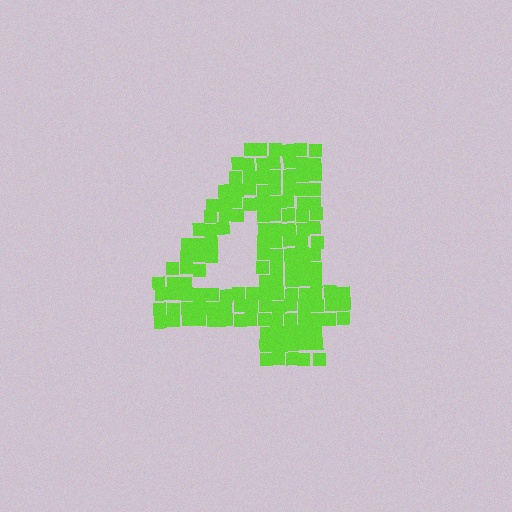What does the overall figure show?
The overall figure shows the digit 4.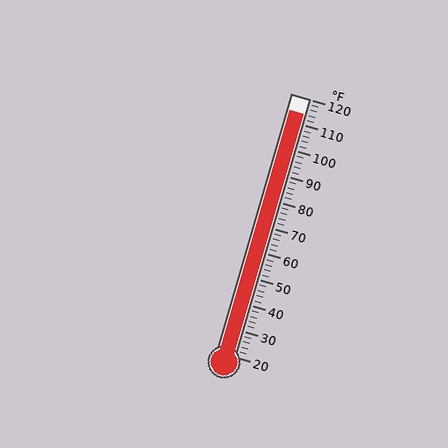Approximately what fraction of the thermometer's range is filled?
The thermometer is filled to approximately 95% of its range.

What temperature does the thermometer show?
The thermometer shows approximately 114°F.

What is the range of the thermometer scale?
The thermometer scale ranges from 20°F to 120°F.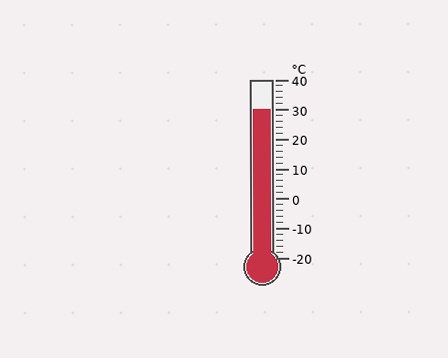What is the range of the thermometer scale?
The thermometer scale ranges from -20°C to 40°C.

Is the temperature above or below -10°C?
The temperature is above -10°C.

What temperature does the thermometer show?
The thermometer shows approximately 30°C.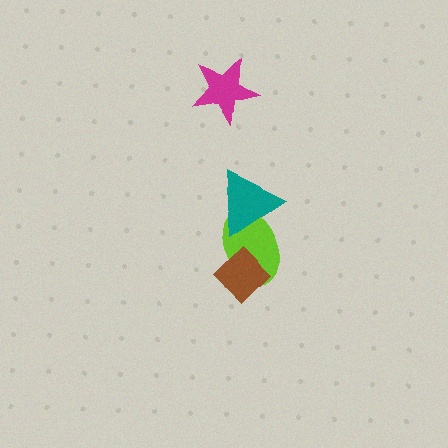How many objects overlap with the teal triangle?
1 object overlaps with the teal triangle.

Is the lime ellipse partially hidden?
Yes, it is partially covered by another shape.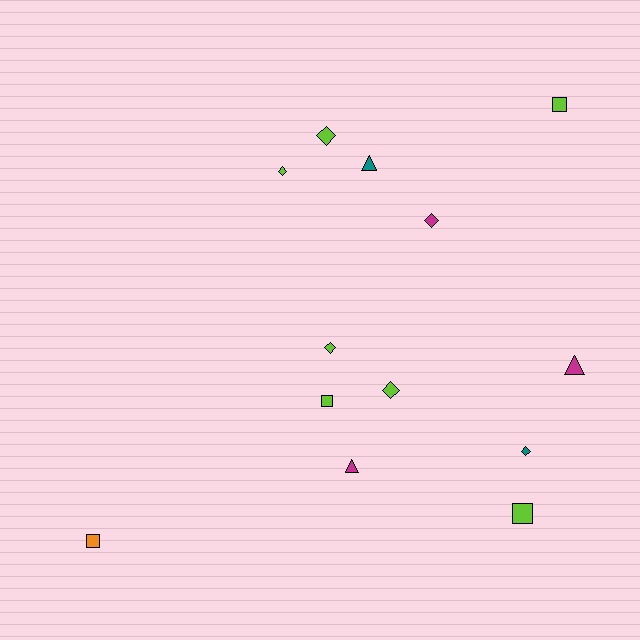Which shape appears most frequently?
Diamond, with 6 objects.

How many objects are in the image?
There are 13 objects.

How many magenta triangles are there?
There are 2 magenta triangles.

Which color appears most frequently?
Lime, with 7 objects.